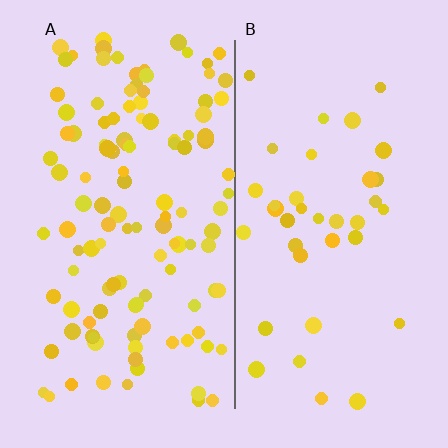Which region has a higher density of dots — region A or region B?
A (the left).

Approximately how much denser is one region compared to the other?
Approximately 3.1× — region A over region B.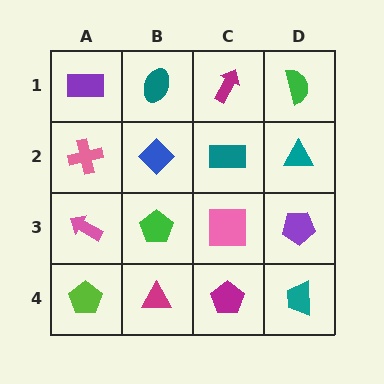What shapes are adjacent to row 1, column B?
A blue diamond (row 2, column B), a purple rectangle (row 1, column A), a magenta arrow (row 1, column C).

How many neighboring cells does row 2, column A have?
3.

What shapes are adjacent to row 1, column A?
A pink cross (row 2, column A), a teal ellipse (row 1, column B).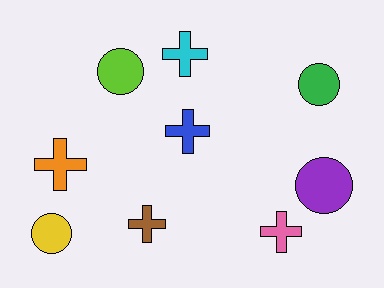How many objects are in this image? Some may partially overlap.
There are 9 objects.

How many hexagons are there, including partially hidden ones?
There are no hexagons.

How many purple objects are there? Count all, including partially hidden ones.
There is 1 purple object.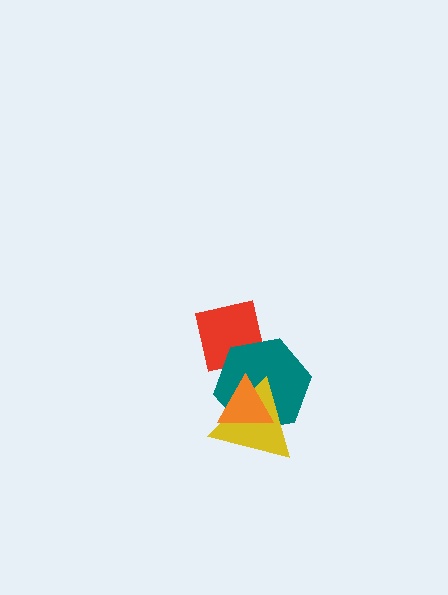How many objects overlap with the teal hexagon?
3 objects overlap with the teal hexagon.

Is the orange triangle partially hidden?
No, no other shape covers it.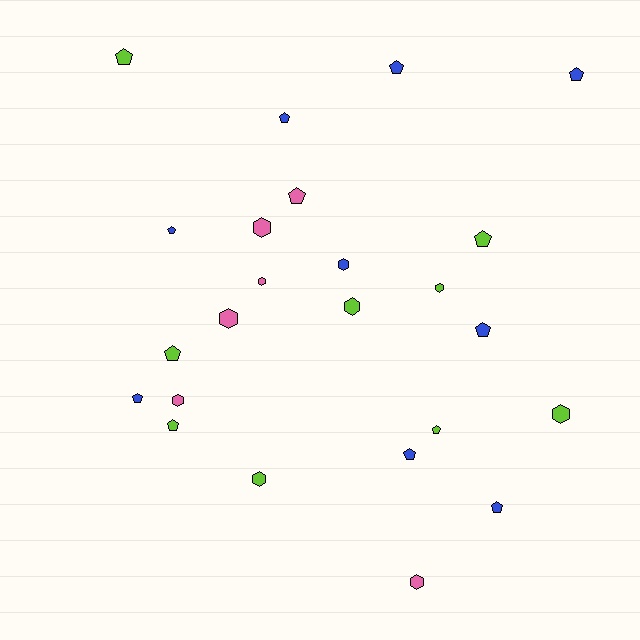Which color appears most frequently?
Lime, with 9 objects.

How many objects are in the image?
There are 24 objects.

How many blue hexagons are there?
There is 1 blue hexagon.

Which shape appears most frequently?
Pentagon, with 14 objects.